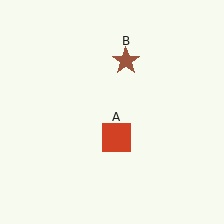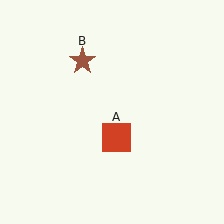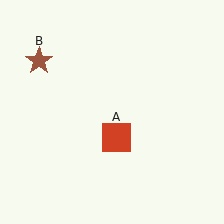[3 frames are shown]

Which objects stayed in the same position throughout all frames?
Red square (object A) remained stationary.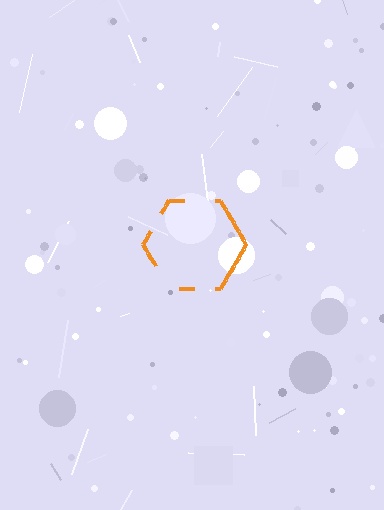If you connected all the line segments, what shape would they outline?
They would outline a hexagon.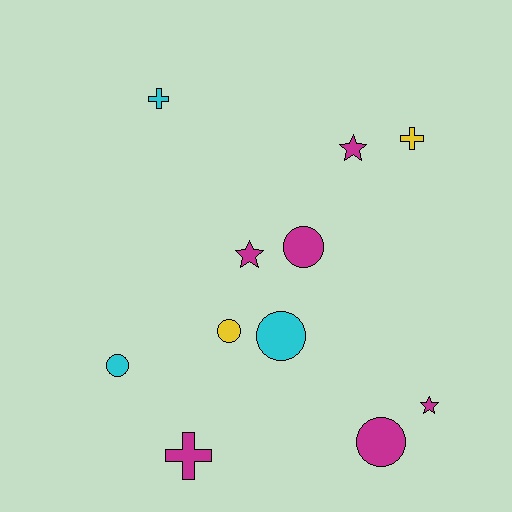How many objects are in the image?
There are 11 objects.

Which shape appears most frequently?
Circle, with 5 objects.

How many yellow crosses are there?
There is 1 yellow cross.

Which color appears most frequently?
Magenta, with 6 objects.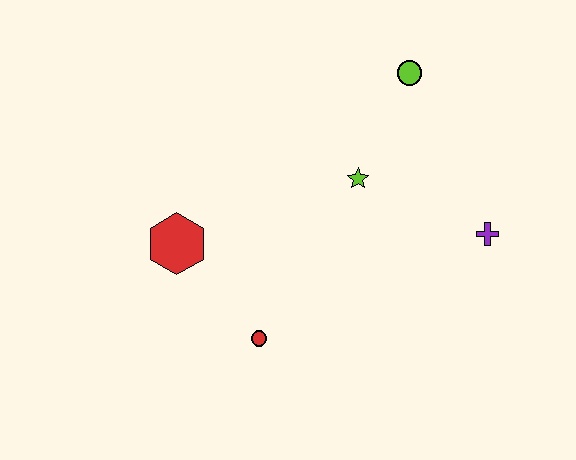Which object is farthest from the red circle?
The lime circle is farthest from the red circle.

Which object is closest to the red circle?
The red hexagon is closest to the red circle.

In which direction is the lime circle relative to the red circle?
The lime circle is above the red circle.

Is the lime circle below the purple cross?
No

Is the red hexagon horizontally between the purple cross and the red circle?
No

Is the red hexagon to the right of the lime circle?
No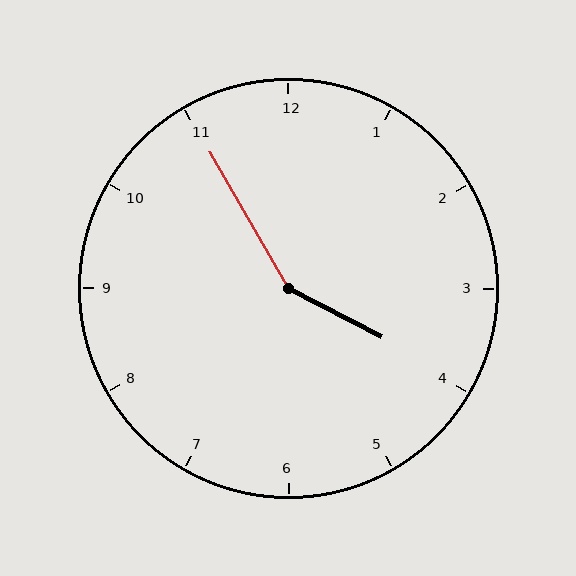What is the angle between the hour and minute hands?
Approximately 148 degrees.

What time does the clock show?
3:55.